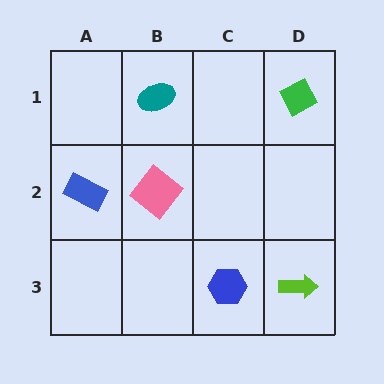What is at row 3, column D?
A lime arrow.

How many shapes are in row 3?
2 shapes.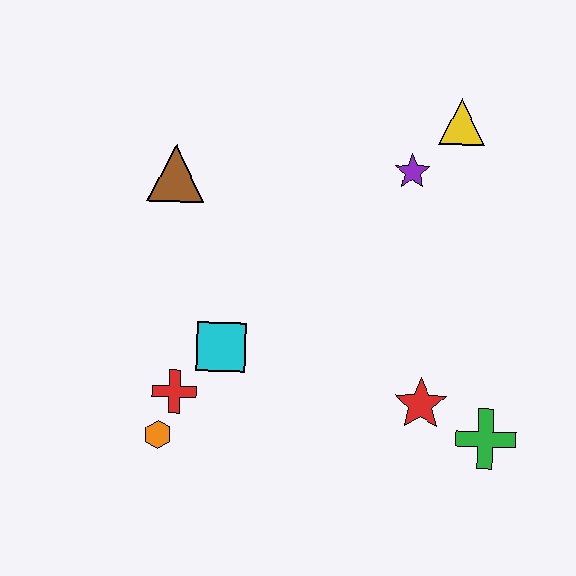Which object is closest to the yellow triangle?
The purple star is closest to the yellow triangle.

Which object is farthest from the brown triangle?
The green cross is farthest from the brown triangle.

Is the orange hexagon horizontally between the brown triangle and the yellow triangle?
No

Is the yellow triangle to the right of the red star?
Yes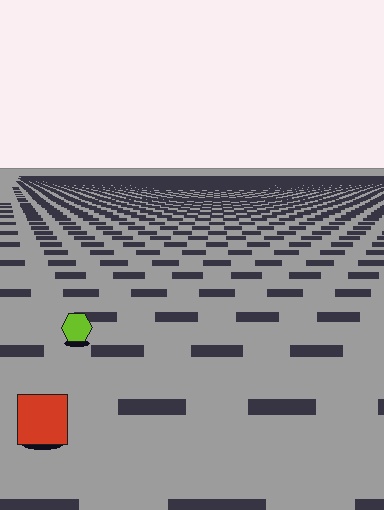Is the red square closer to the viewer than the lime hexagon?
Yes. The red square is closer — you can tell from the texture gradient: the ground texture is coarser near it.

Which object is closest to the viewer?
The red square is closest. The texture marks near it are larger and more spread out.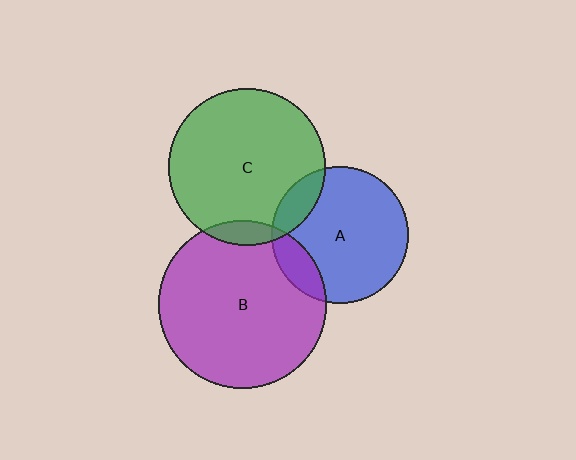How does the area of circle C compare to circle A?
Approximately 1.3 times.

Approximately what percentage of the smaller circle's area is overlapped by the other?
Approximately 15%.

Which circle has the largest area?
Circle B (purple).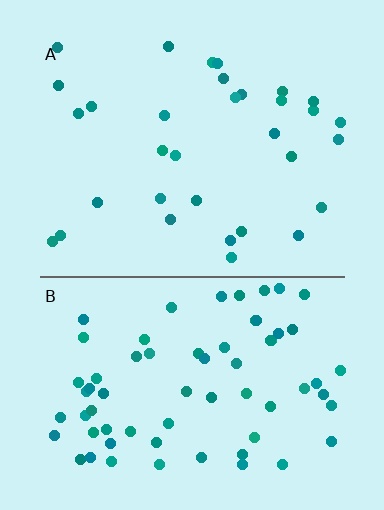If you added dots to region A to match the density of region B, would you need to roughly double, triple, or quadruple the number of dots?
Approximately double.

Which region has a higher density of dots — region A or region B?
B (the bottom).